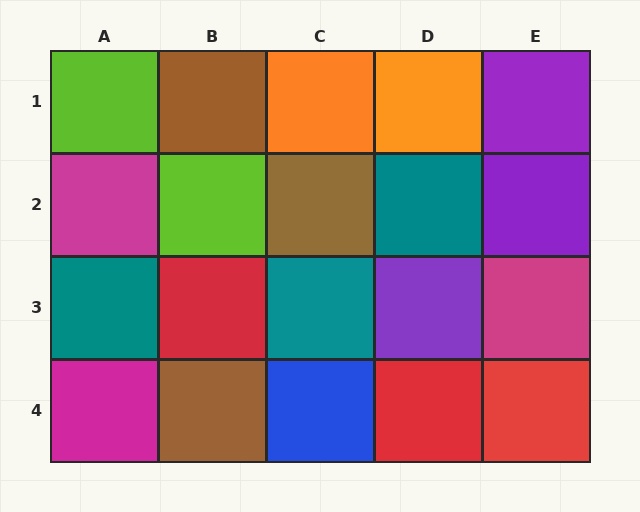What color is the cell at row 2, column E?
Purple.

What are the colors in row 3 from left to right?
Teal, red, teal, purple, magenta.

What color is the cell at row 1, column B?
Brown.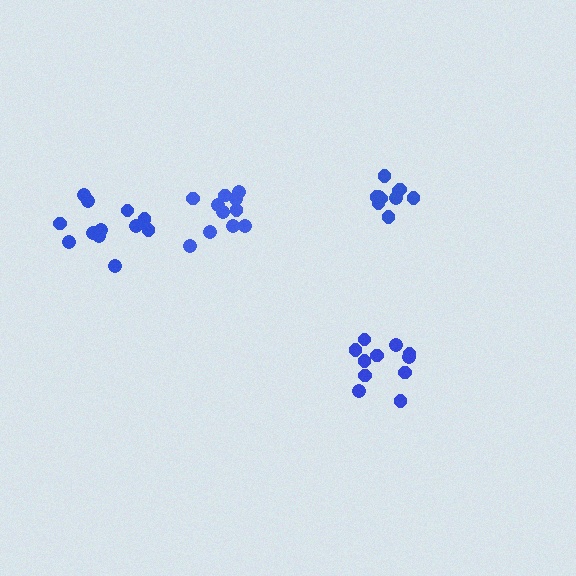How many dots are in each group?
Group 1: 11 dots, Group 2: 10 dots, Group 3: 12 dots, Group 4: 11 dots (44 total).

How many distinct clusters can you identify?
There are 4 distinct clusters.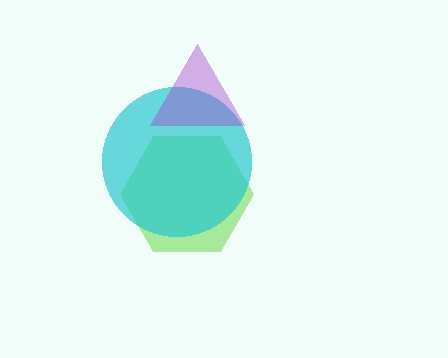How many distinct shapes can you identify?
There are 3 distinct shapes: a lime hexagon, a cyan circle, a purple triangle.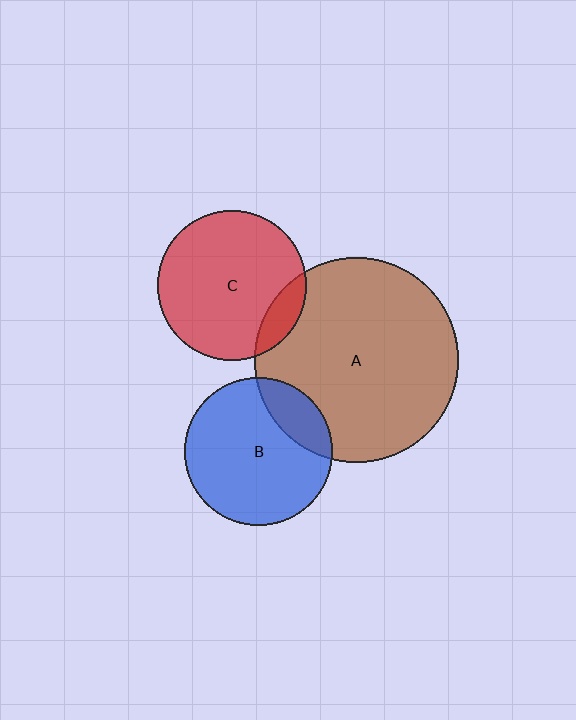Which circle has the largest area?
Circle A (brown).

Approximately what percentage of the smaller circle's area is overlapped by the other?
Approximately 20%.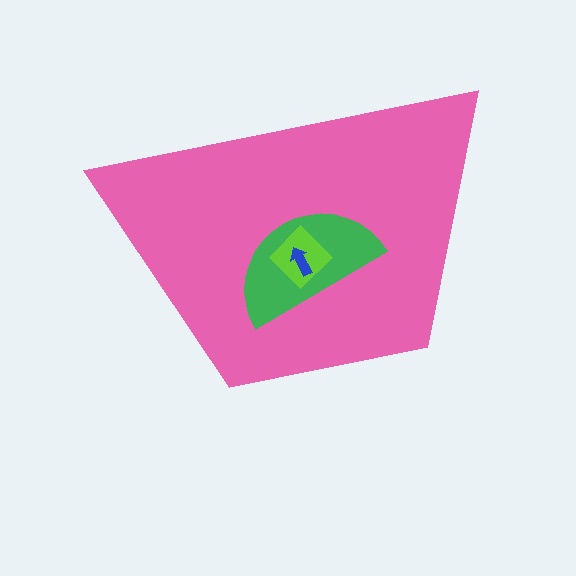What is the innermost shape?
The blue arrow.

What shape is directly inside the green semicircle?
The lime diamond.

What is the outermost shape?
The pink trapezoid.